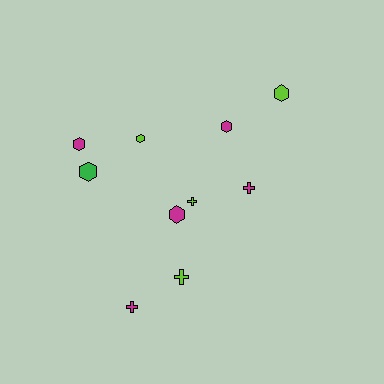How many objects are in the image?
There are 10 objects.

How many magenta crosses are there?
There are 2 magenta crosses.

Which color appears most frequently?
Magenta, with 5 objects.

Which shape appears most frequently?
Hexagon, with 6 objects.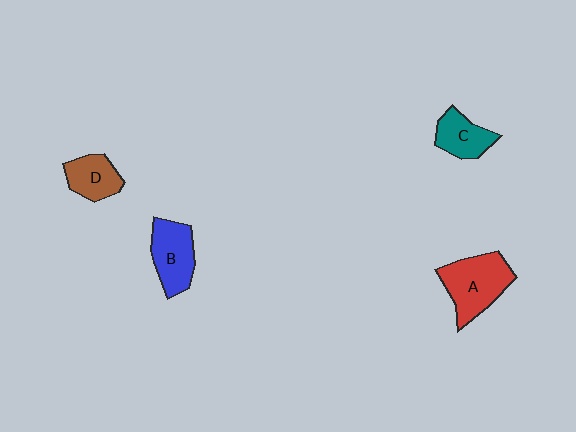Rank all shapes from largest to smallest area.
From largest to smallest: A (red), B (blue), C (teal), D (brown).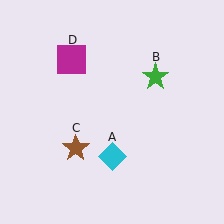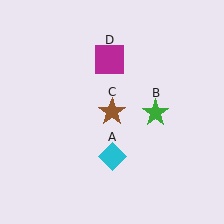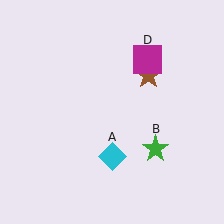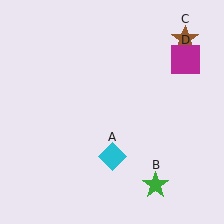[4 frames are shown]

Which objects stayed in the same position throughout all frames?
Cyan diamond (object A) remained stationary.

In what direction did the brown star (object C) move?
The brown star (object C) moved up and to the right.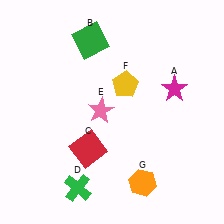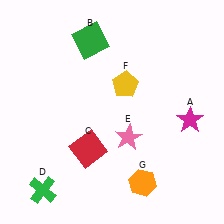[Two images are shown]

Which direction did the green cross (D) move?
The green cross (D) moved left.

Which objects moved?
The objects that moved are: the magenta star (A), the green cross (D), the pink star (E).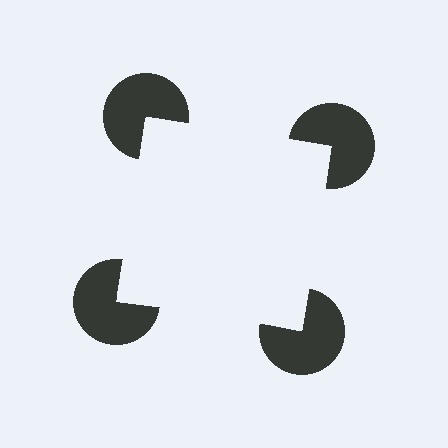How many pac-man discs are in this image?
There are 4 — one at each vertex of the illusory square.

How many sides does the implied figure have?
4 sides.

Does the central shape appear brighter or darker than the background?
It typically appears slightly brighter than the background, even though no actual brightness change is drawn.